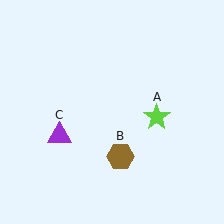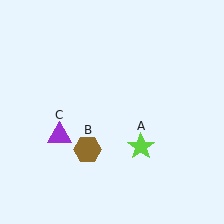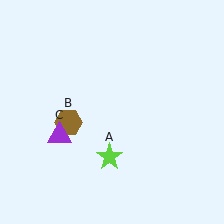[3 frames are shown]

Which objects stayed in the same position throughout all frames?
Purple triangle (object C) remained stationary.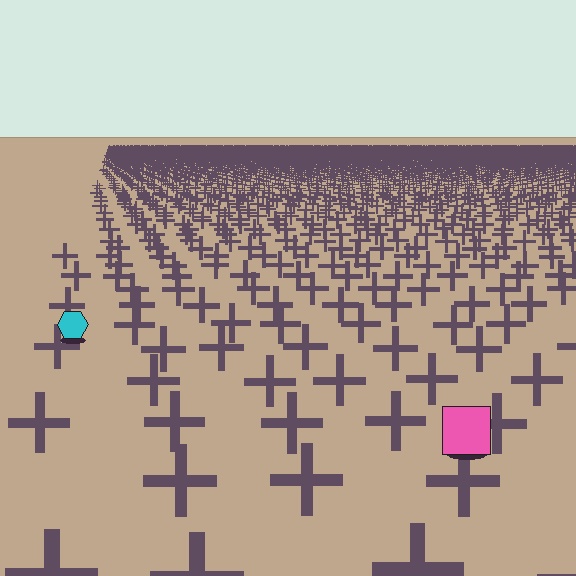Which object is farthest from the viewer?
The cyan hexagon is farthest from the viewer. It appears smaller and the ground texture around it is denser.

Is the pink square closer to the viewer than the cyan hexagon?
Yes. The pink square is closer — you can tell from the texture gradient: the ground texture is coarser near it.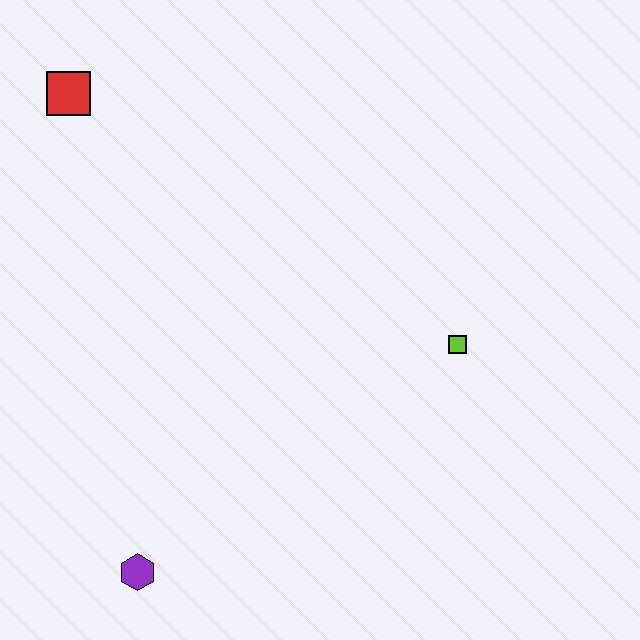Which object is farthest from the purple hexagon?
The red square is farthest from the purple hexagon.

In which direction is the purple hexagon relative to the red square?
The purple hexagon is below the red square.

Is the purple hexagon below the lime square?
Yes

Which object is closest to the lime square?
The purple hexagon is closest to the lime square.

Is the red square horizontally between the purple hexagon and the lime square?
No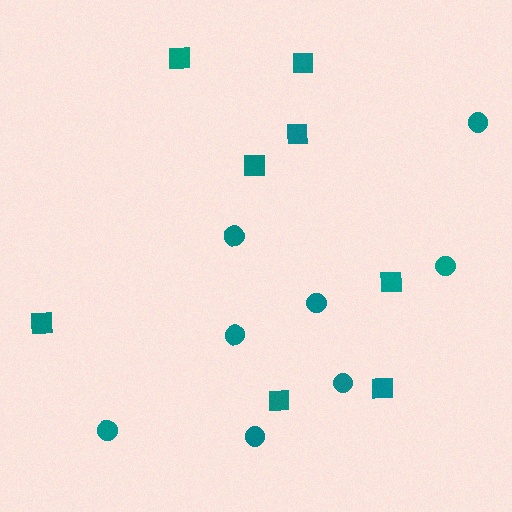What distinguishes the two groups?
There are 2 groups: one group of circles (8) and one group of squares (8).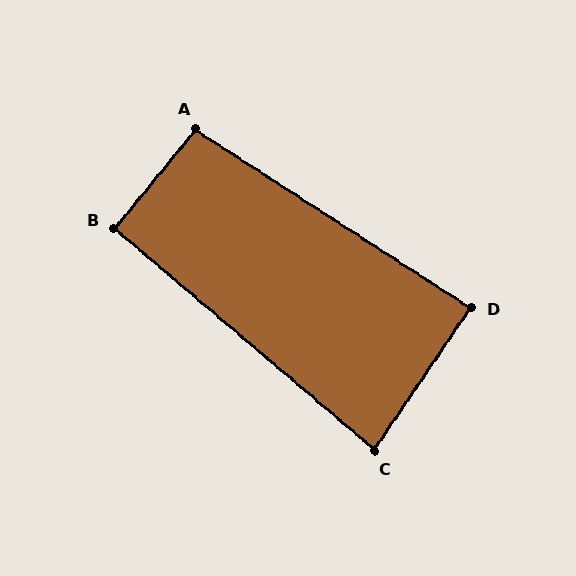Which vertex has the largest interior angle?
A, at approximately 96 degrees.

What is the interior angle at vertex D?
Approximately 89 degrees (approximately right).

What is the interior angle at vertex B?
Approximately 91 degrees (approximately right).